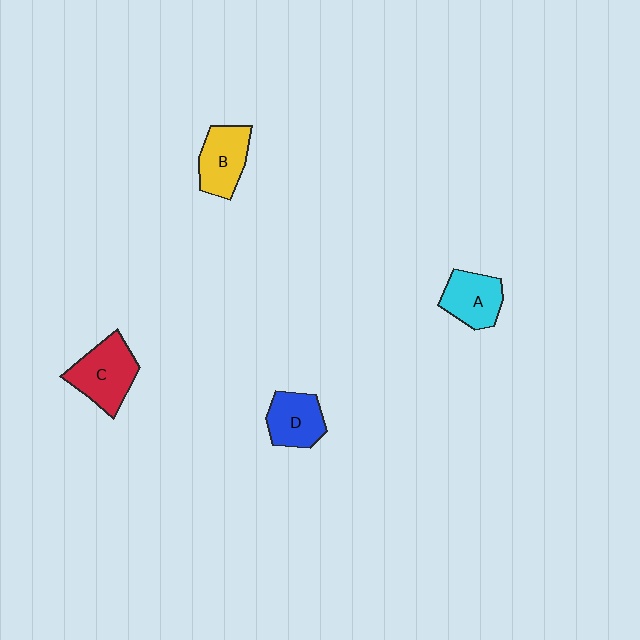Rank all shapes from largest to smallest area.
From largest to smallest: C (red), B (yellow), A (cyan), D (blue).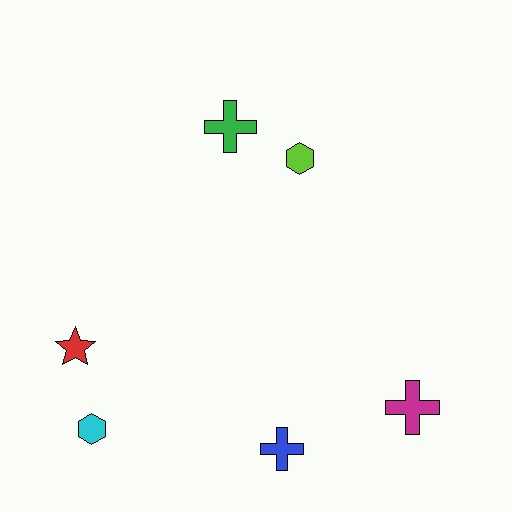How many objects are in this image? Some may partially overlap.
There are 6 objects.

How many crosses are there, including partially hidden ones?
There are 3 crosses.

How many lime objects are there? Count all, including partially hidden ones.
There is 1 lime object.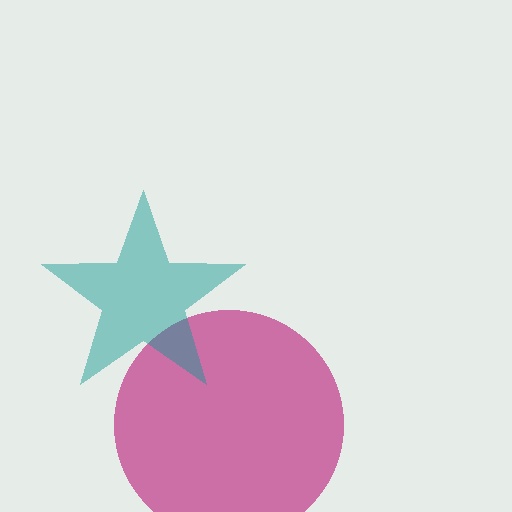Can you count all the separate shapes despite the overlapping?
Yes, there are 2 separate shapes.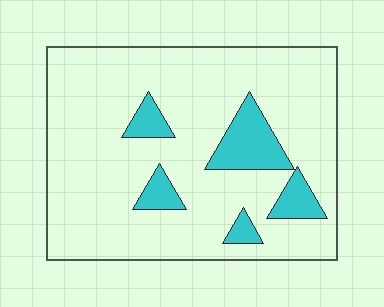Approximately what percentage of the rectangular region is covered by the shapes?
Approximately 15%.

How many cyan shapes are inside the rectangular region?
5.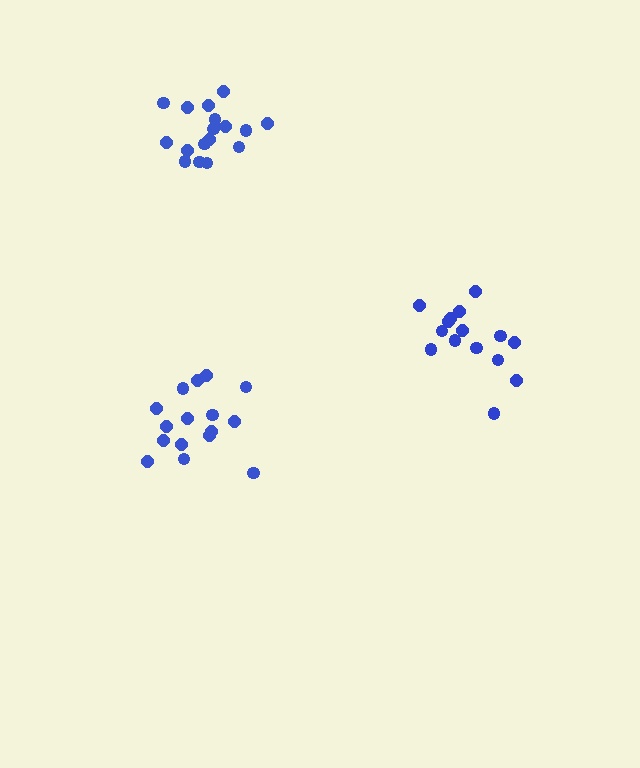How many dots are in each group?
Group 1: 16 dots, Group 2: 17 dots, Group 3: 15 dots (48 total).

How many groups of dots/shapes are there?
There are 3 groups.